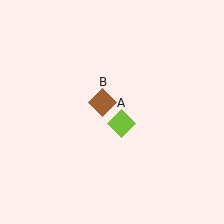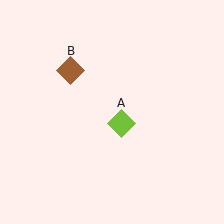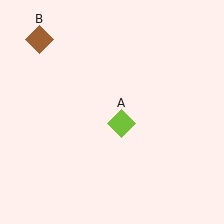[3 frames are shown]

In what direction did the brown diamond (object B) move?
The brown diamond (object B) moved up and to the left.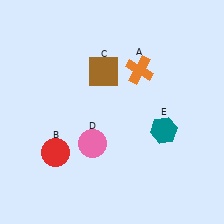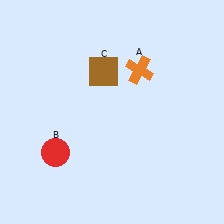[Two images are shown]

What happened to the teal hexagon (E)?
The teal hexagon (E) was removed in Image 2. It was in the bottom-right area of Image 1.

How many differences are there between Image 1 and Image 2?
There are 2 differences between the two images.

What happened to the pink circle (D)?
The pink circle (D) was removed in Image 2. It was in the bottom-left area of Image 1.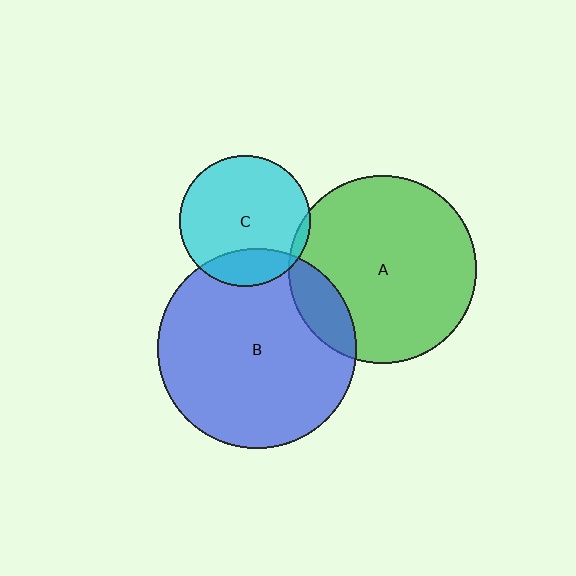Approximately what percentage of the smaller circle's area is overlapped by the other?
Approximately 20%.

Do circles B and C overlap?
Yes.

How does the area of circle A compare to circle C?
Approximately 2.1 times.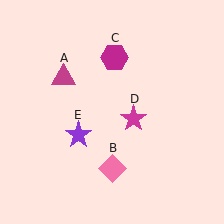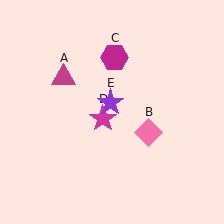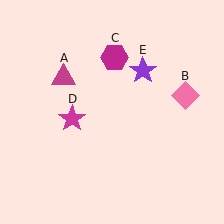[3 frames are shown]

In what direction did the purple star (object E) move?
The purple star (object E) moved up and to the right.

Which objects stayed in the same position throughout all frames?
Magenta triangle (object A) and magenta hexagon (object C) remained stationary.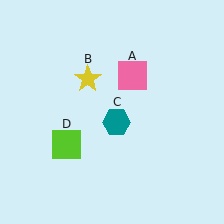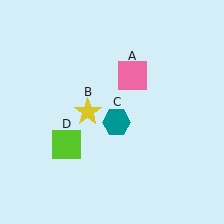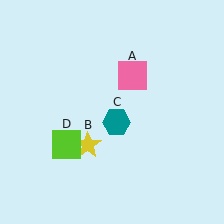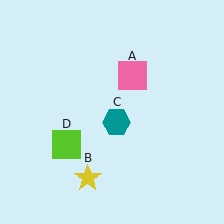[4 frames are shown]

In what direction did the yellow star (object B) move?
The yellow star (object B) moved down.